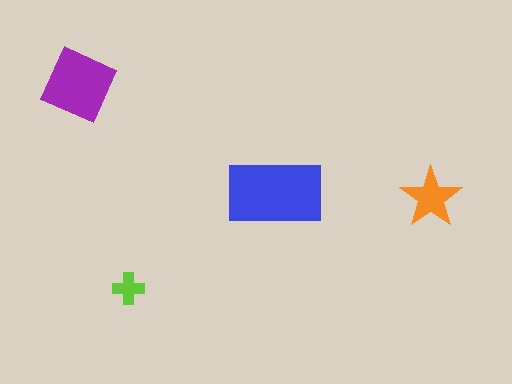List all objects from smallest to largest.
The lime cross, the orange star, the purple diamond, the blue rectangle.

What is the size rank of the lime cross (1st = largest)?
4th.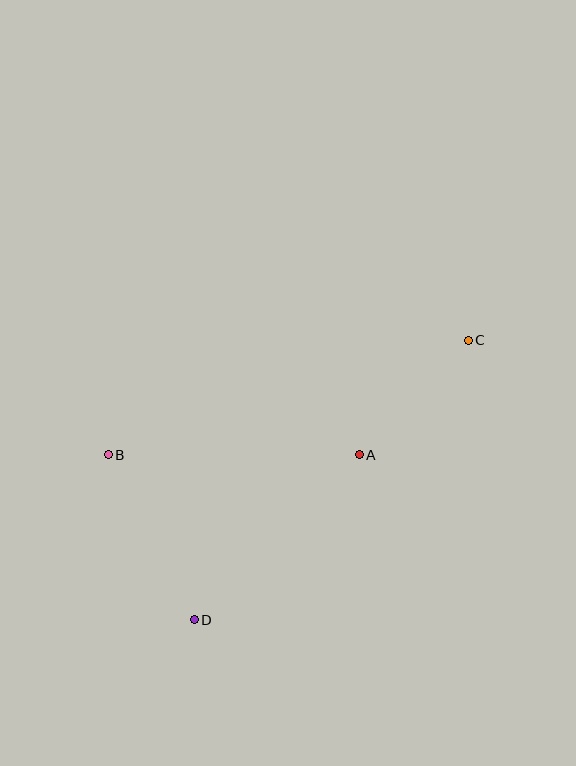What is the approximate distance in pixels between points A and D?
The distance between A and D is approximately 234 pixels.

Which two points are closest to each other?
Points A and C are closest to each other.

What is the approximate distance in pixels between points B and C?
The distance between B and C is approximately 377 pixels.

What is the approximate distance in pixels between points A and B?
The distance between A and B is approximately 251 pixels.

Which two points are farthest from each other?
Points C and D are farthest from each other.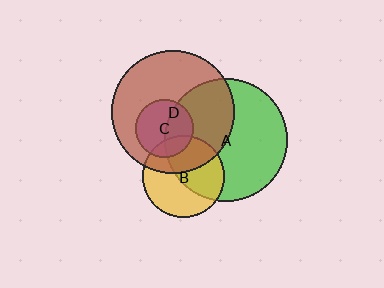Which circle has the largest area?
Circle D (brown).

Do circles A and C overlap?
Yes.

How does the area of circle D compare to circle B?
Approximately 2.3 times.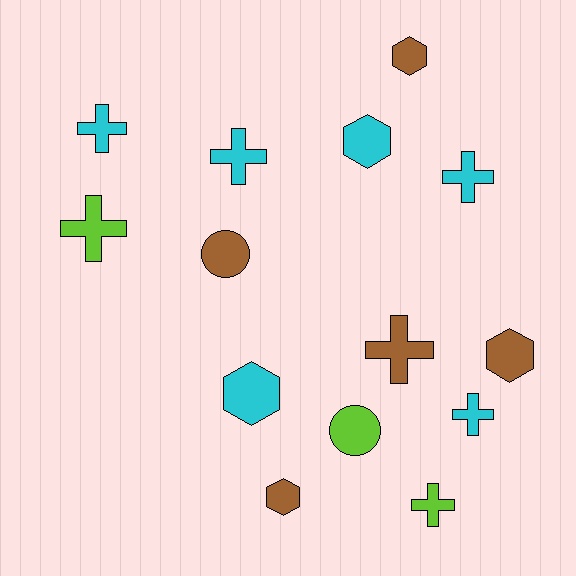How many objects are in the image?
There are 14 objects.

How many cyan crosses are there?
There are 4 cyan crosses.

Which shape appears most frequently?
Cross, with 7 objects.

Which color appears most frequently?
Cyan, with 6 objects.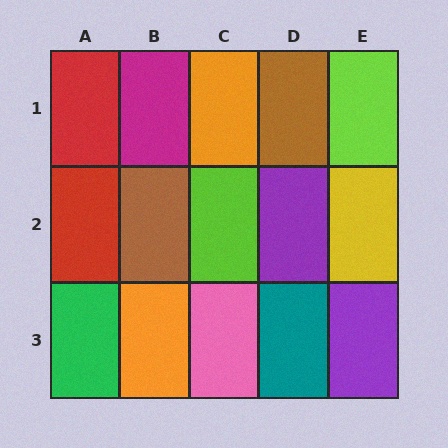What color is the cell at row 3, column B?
Orange.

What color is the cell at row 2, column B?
Brown.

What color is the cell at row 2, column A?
Red.